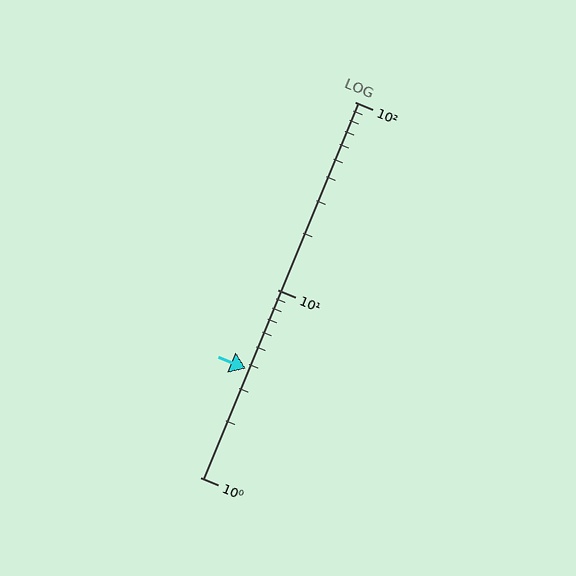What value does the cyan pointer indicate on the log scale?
The pointer indicates approximately 3.8.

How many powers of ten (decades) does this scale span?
The scale spans 2 decades, from 1 to 100.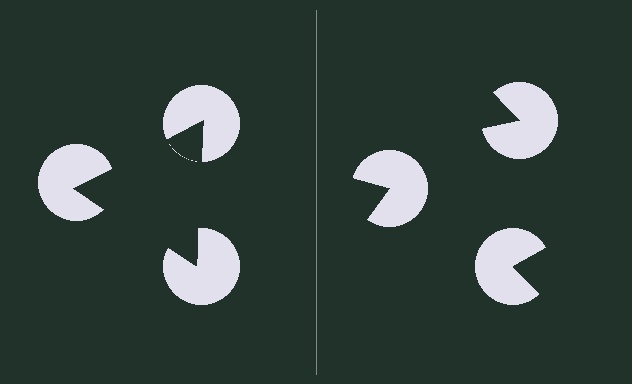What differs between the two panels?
The pac-man discs are positioned identically on both sides; only the wedge orientations differ. On the left they align to a triangle; on the right they are misaligned.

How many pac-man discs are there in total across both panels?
6 — 3 on each side.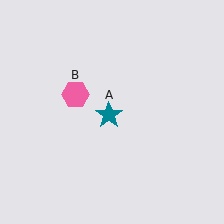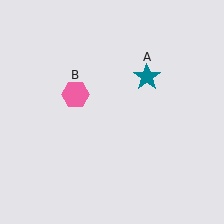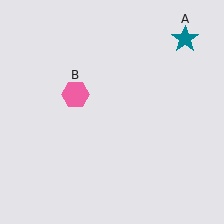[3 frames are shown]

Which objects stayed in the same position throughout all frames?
Pink hexagon (object B) remained stationary.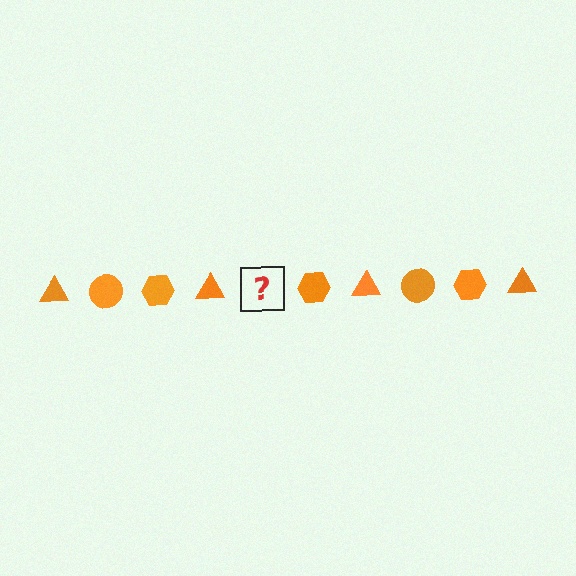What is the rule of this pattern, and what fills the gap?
The rule is that the pattern cycles through triangle, circle, hexagon shapes in orange. The gap should be filled with an orange circle.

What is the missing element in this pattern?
The missing element is an orange circle.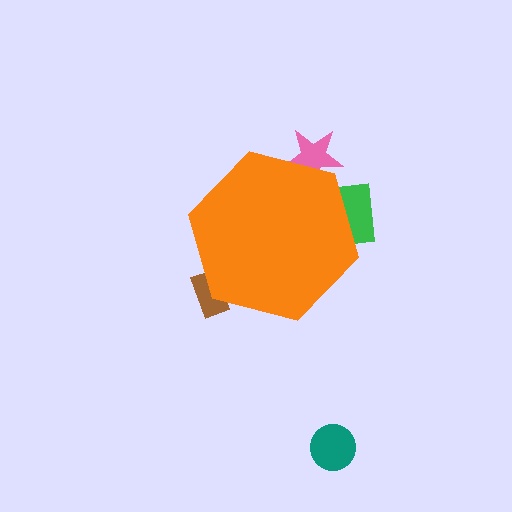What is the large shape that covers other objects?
An orange hexagon.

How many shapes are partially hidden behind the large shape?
3 shapes are partially hidden.